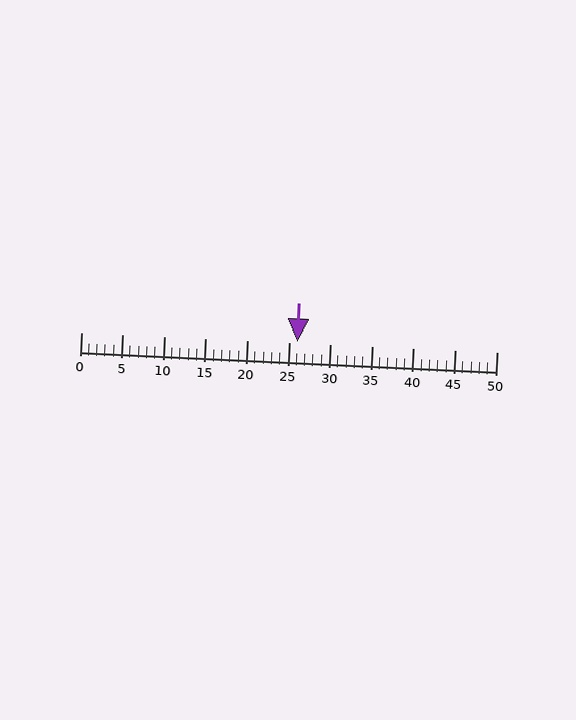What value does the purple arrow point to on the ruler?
The purple arrow points to approximately 26.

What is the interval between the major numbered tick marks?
The major tick marks are spaced 5 units apart.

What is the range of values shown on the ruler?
The ruler shows values from 0 to 50.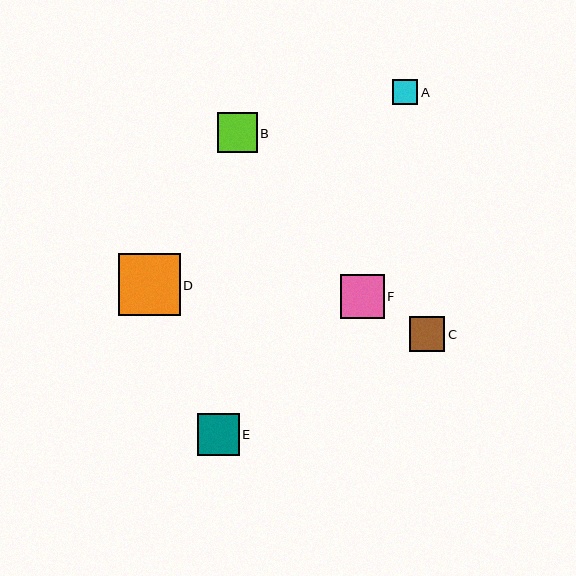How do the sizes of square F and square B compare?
Square F and square B are approximately the same size.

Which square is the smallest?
Square A is the smallest with a size of approximately 25 pixels.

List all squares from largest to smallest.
From largest to smallest: D, F, E, B, C, A.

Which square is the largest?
Square D is the largest with a size of approximately 62 pixels.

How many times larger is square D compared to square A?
Square D is approximately 2.4 times the size of square A.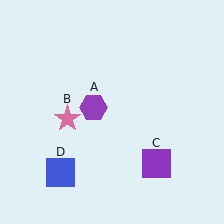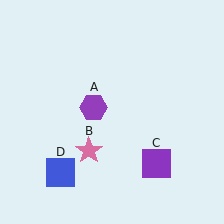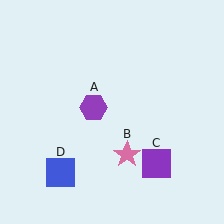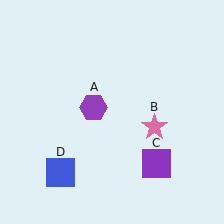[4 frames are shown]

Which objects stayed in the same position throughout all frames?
Purple hexagon (object A) and purple square (object C) and blue square (object D) remained stationary.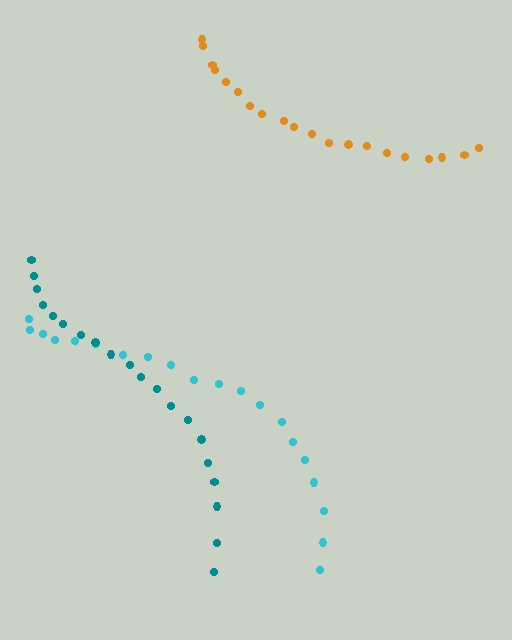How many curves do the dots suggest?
There are 3 distinct paths.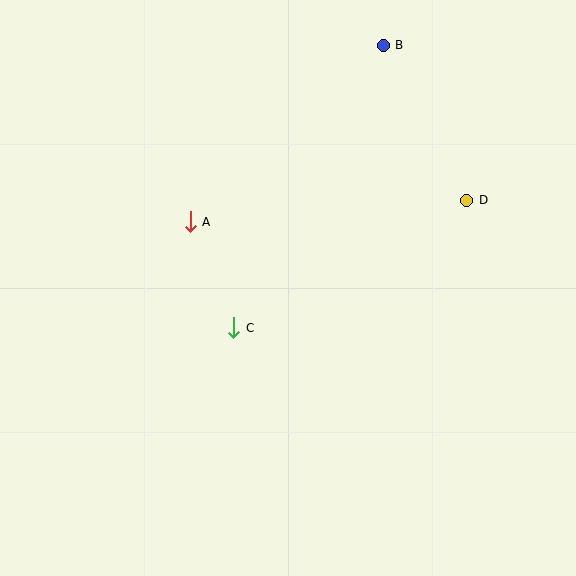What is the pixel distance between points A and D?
The distance between A and D is 277 pixels.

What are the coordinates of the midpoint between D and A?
The midpoint between D and A is at (328, 211).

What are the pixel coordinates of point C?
Point C is at (234, 328).